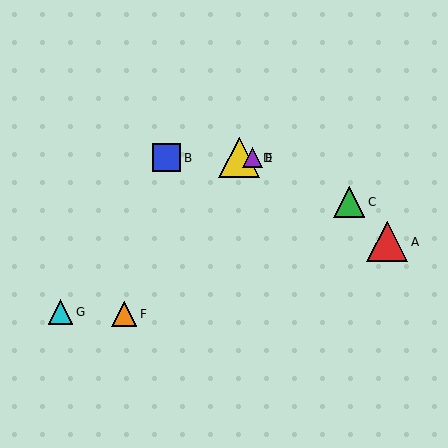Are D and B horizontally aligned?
Yes, both are at y≈158.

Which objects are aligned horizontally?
Objects B, D, E are aligned horizontally.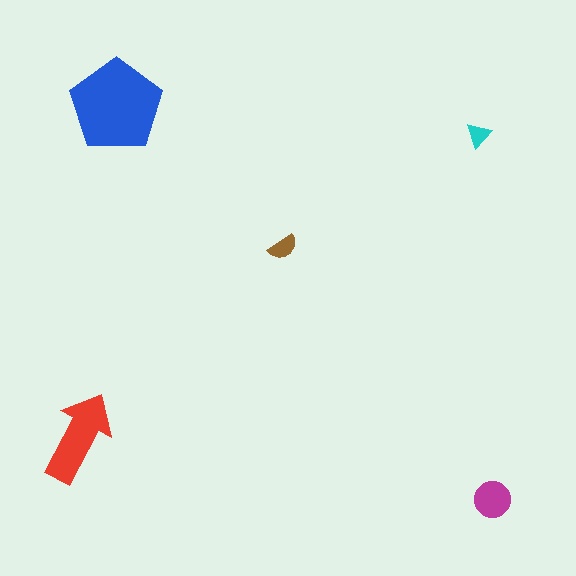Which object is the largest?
The blue pentagon.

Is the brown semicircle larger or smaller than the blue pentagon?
Smaller.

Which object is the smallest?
The cyan triangle.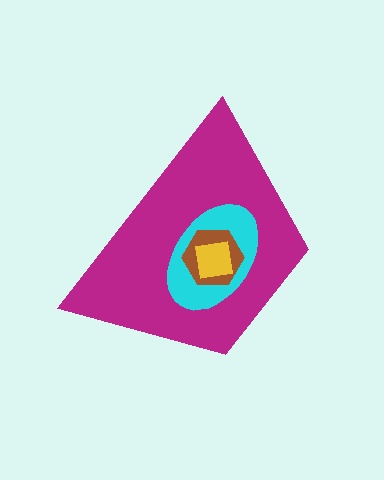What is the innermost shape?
The yellow square.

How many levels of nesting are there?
4.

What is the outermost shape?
The magenta trapezoid.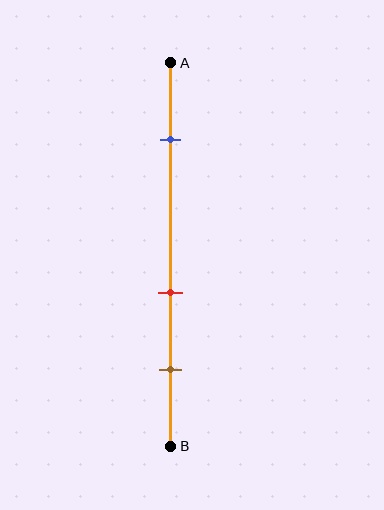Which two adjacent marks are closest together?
The red and brown marks are the closest adjacent pair.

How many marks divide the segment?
There are 3 marks dividing the segment.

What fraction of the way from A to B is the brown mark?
The brown mark is approximately 80% (0.8) of the way from A to B.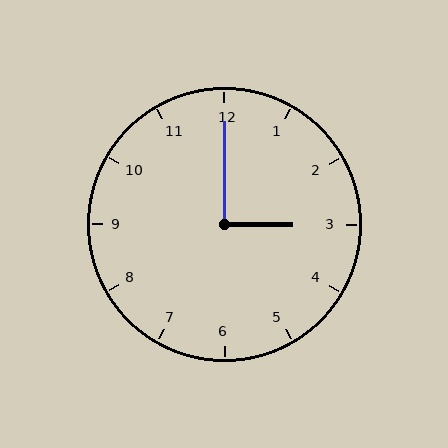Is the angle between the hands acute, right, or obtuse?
It is right.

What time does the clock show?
3:00.